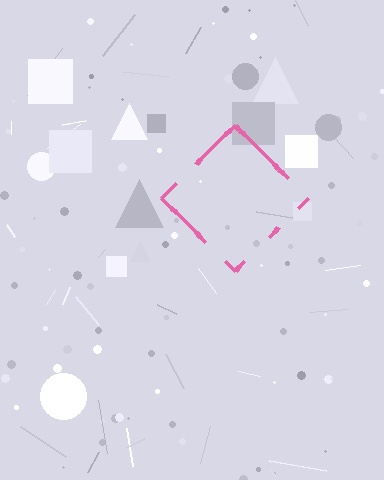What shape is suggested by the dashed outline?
The dashed outline suggests a diamond.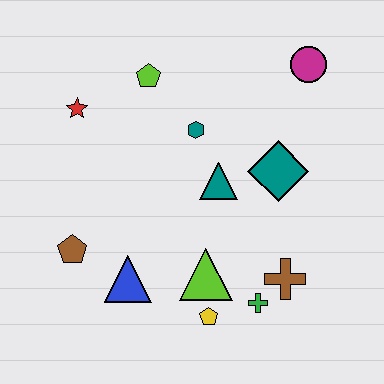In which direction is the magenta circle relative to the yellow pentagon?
The magenta circle is above the yellow pentagon.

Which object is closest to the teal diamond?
The teal triangle is closest to the teal diamond.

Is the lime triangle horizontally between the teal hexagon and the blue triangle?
No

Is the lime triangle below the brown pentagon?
Yes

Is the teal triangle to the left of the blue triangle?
No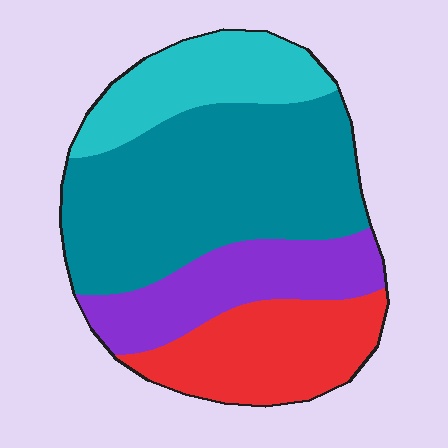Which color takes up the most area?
Teal, at roughly 45%.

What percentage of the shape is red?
Red covers 20% of the shape.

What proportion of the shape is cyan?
Cyan takes up less than a quarter of the shape.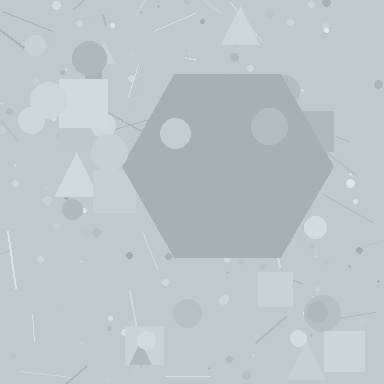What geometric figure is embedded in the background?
A hexagon is embedded in the background.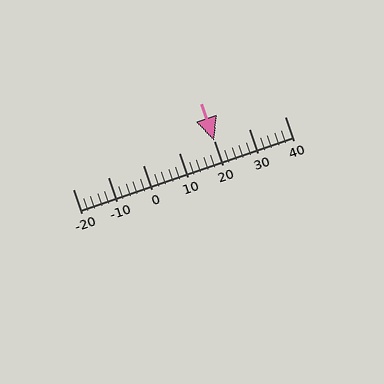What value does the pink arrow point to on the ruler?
The pink arrow points to approximately 20.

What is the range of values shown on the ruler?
The ruler shows values from -20 to 40.